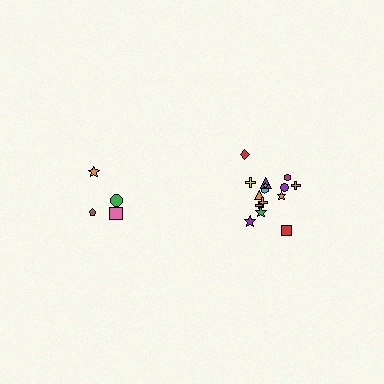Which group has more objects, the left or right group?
The right group.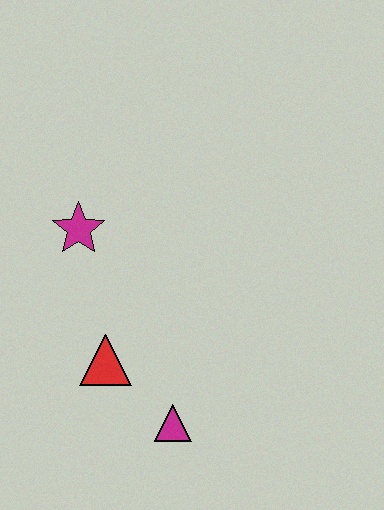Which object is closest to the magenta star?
The red triangle is closest to the magenta star.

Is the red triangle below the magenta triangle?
No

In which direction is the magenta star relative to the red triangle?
The magenta star is above the red triangle.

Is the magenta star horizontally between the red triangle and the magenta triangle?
No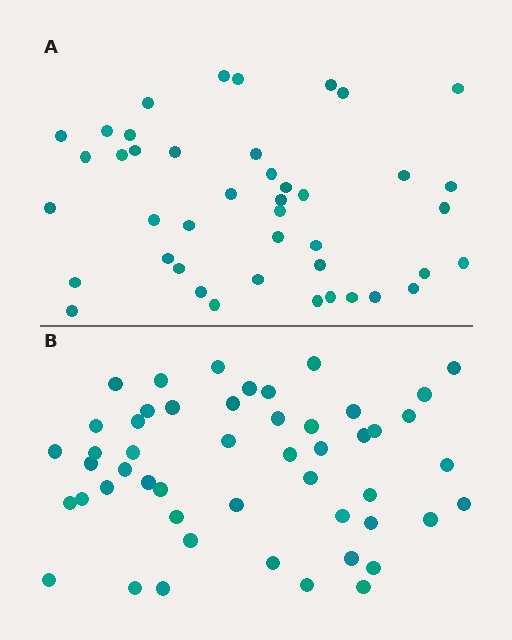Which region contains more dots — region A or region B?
Region B (the bottom region) has more dots.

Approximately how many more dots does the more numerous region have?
Region B has roughly 8 or so more dots than region A.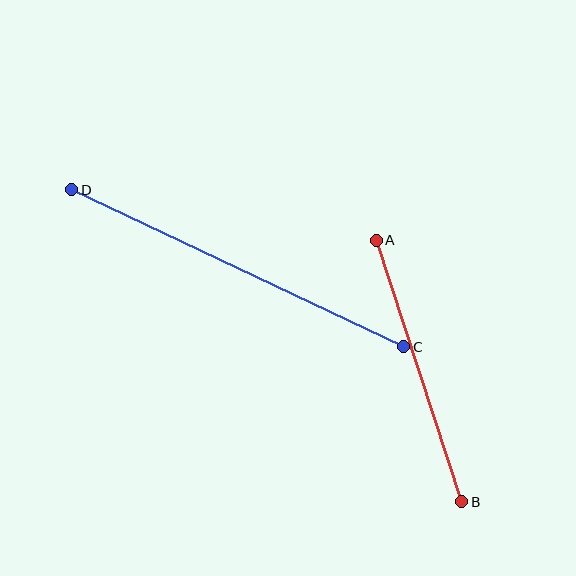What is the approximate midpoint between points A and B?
The midpoint is at approximately (419, 371) pixels.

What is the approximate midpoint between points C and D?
The midpoint is at approximately (238, 268) pixels.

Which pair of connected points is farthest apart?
Points C and D are farthest apart.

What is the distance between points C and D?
The distance is approximately 367 pixels.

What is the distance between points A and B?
The distance is approximately 275 pixels.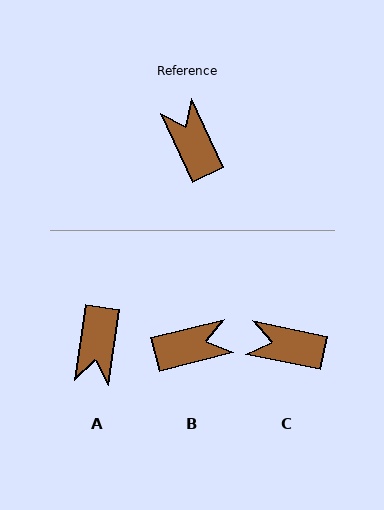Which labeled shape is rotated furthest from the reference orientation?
A, about 146 degrees away.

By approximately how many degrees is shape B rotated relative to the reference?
Approximately 101 degrees clockwise.